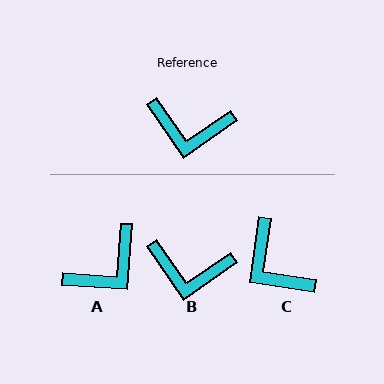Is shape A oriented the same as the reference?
No, it is off by about 51 degrees.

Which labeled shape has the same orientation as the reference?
B.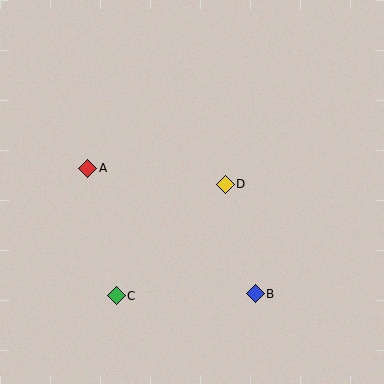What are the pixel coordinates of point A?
Point A is at (88, 168).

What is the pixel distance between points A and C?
The distance between A and C is 131 pixels.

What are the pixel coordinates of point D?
Point D is at (225, 184).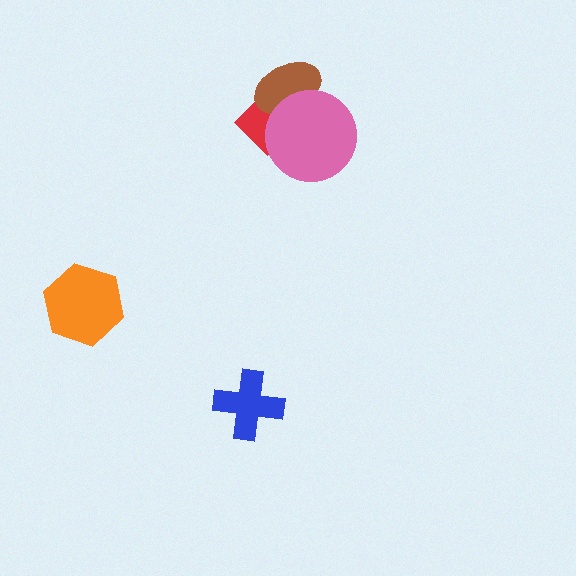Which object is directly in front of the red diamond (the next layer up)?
The brown ellipse is directly in front of the red diamond.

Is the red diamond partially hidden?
Yes, it is partially covered by another shape.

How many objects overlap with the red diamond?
2 objects overlap with the red diamond.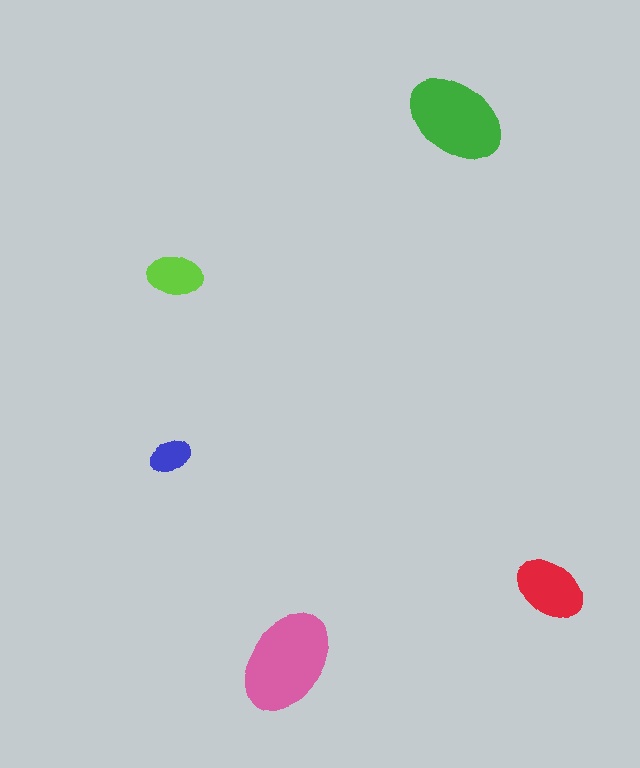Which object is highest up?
The green ellipse is topmost.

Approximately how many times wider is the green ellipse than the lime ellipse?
About 2 times wider.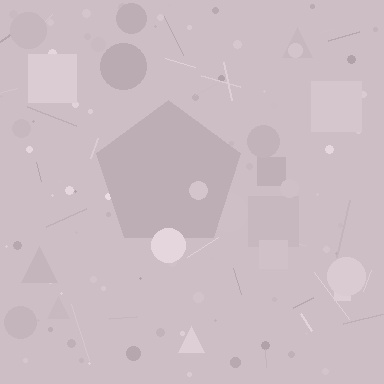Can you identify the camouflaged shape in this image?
The camouflaged shape is a pentagon.